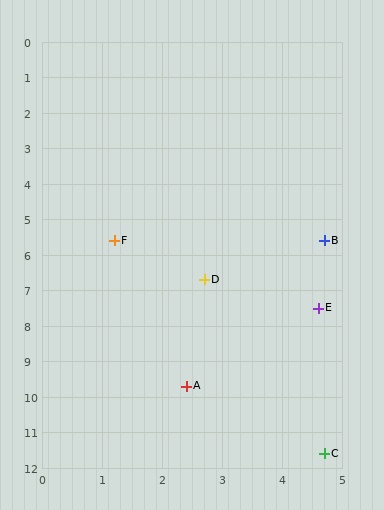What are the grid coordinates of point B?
Point B is at approximately (4.7, 5.6).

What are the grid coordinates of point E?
Point E is at approximately (4.6, 7.5).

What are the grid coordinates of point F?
Point F is at approximately (1.2, 5.6).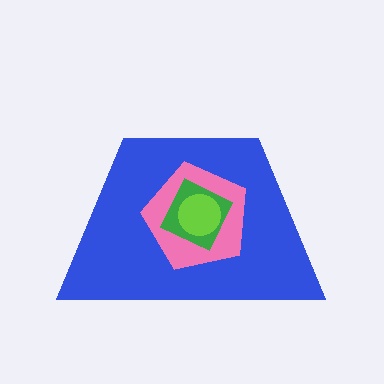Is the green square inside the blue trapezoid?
Yes.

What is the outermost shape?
The blue trapezoid.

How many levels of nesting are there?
4.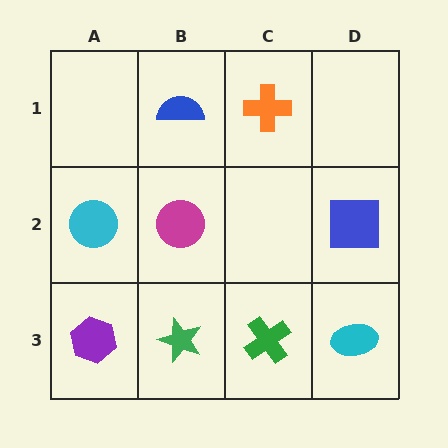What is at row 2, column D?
A blue square.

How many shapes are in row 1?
2 shapes.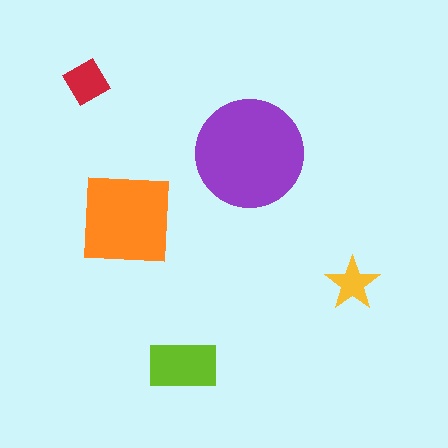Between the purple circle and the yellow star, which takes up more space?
The purple circle.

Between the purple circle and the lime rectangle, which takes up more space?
The purple circle.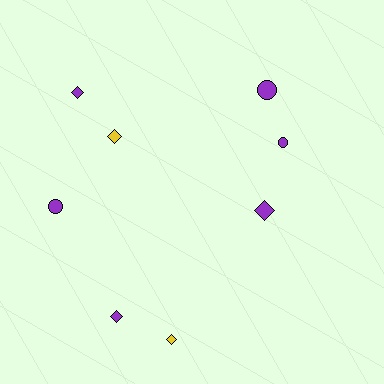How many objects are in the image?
There are 8 objects.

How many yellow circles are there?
There are no yellow circles.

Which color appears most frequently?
Purple, with 6 objects.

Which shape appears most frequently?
Diamond, with 5 objects.